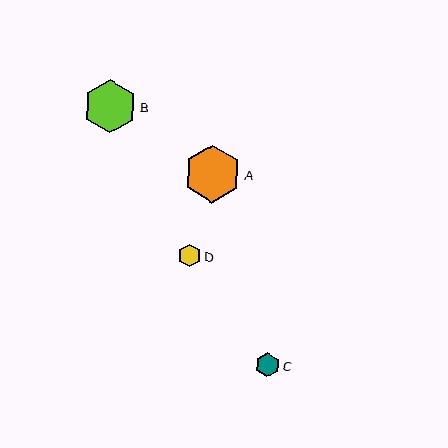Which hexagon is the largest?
Hexagon A is the largest with a size of approximately 58 pixels.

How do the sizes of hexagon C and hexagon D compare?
Hexagon C and hexagon D are approximately the same size.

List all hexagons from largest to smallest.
From largest to smallest: A, B, C, D.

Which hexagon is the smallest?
Hexagon D is the smallest with a size of approximately 22 pixels.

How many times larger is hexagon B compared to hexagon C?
Hexagon B is approximately 2.3 times the size of hexagon C.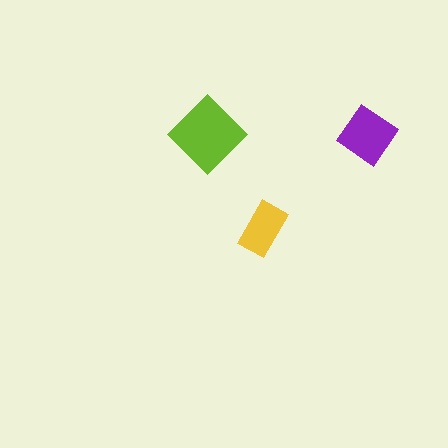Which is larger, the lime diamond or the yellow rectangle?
The lime diamond.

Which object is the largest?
The lime diamond.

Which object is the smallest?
The yellow rectangle.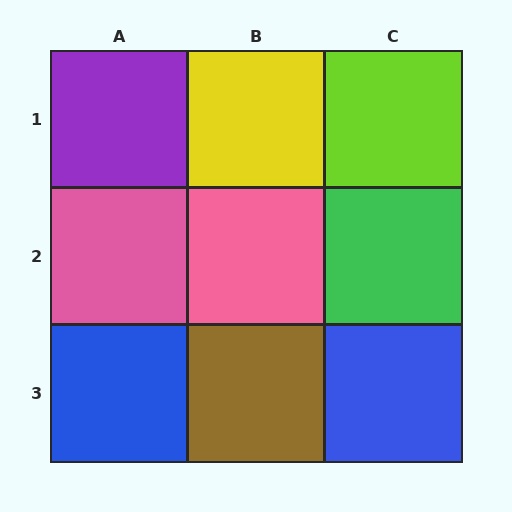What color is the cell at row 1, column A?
Purple.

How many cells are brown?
1 cell is brown.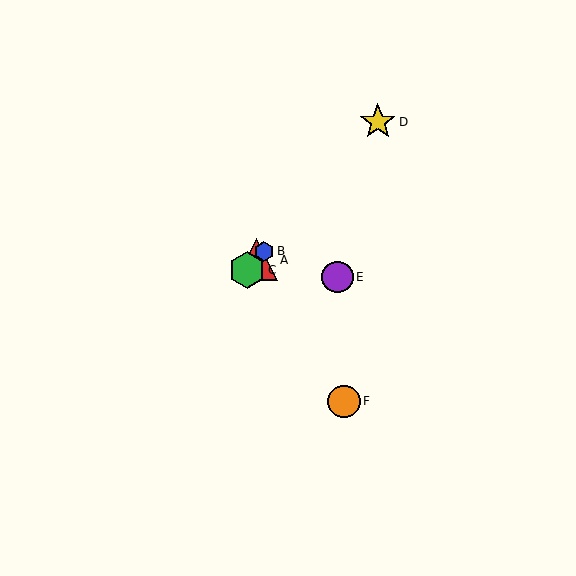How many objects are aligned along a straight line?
4 objects (A, B, C, D) are aligned along a straight line.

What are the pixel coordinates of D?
Object D is at (378, 122).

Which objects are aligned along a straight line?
Objects A, B, C, D are aligned along a straight line.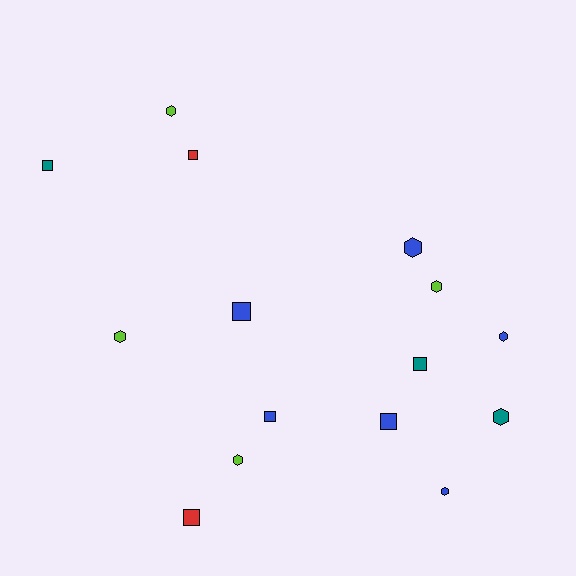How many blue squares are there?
There are 3 blue squares.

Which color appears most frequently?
Blue, with 6 objects.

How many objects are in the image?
There are 15 objects.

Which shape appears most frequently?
Hexagon, with 8 objects.